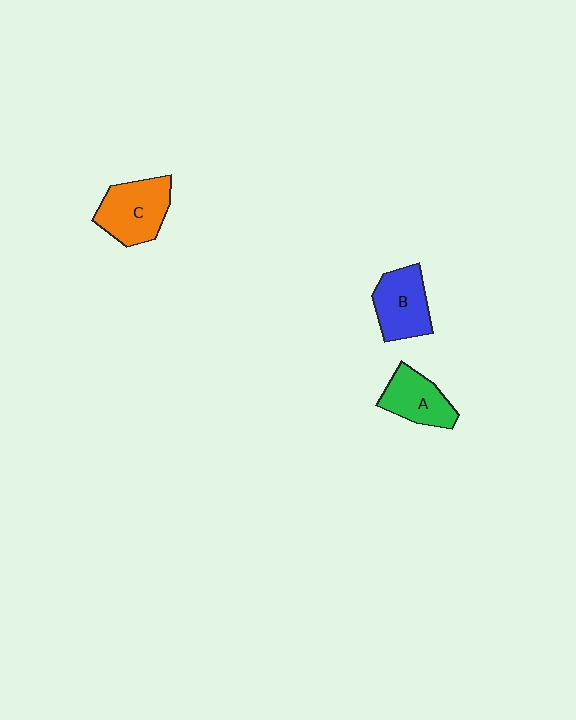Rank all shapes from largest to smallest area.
From largest to smallest: C (orange), B (blue), A (green).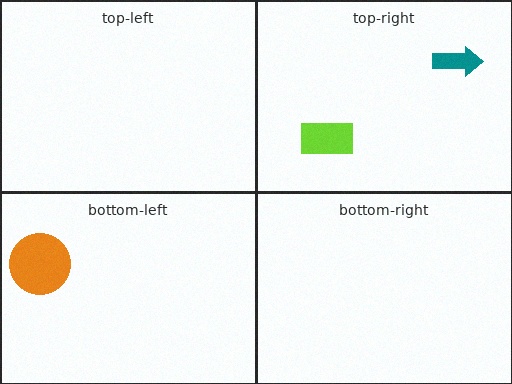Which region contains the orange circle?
The bottom-left region.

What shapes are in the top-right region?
The lime rectangle, the teal arrow.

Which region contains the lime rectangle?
The top-right region.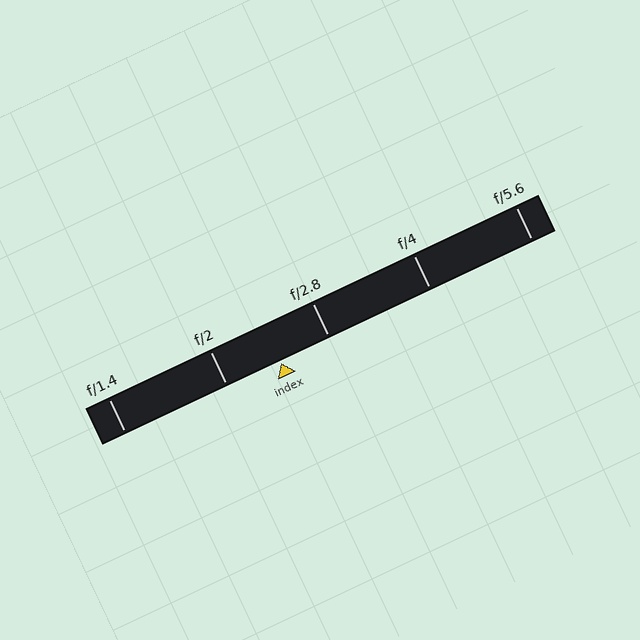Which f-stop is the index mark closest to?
The index mark is closest to f/2.8.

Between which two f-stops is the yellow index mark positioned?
The index mark is between f/2 and f/2.8.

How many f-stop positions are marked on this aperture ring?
There are 5 f-stop positions marked.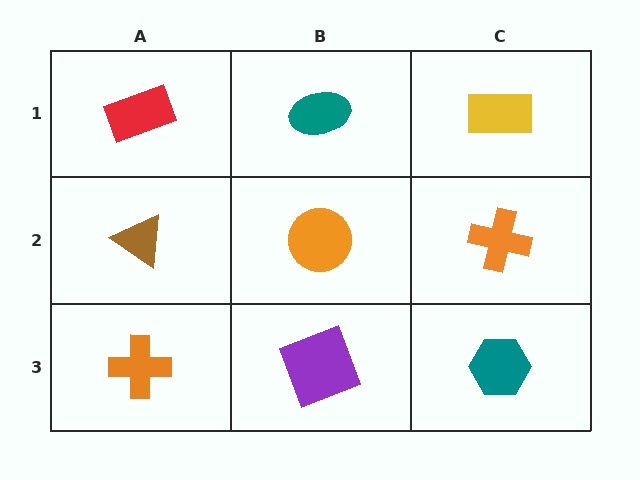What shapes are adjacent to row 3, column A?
A brown triangle (row 2, column A), a purple square (row 3, column B).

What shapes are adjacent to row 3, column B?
An orange circle (row 2, column B), an orange cross (row 3, column A), a teal hexagon (row 3, column C).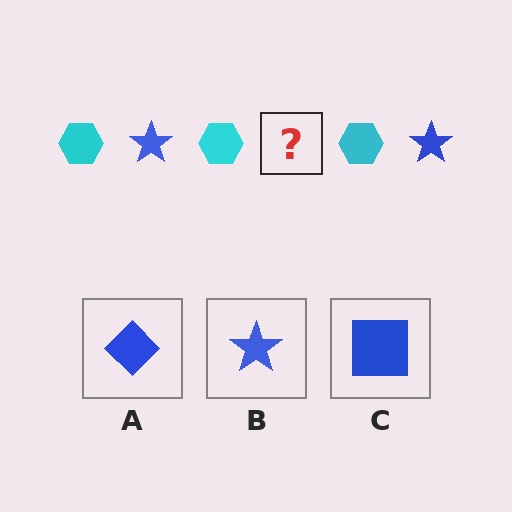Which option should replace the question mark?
Option B.